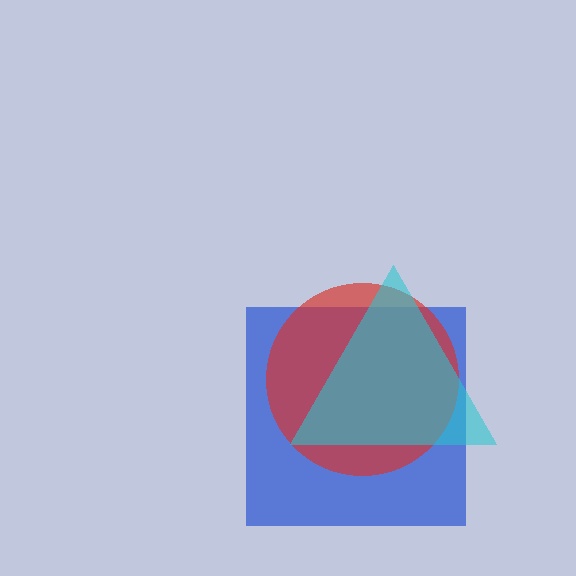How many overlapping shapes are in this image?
There are 3 overlapping shapes in the image.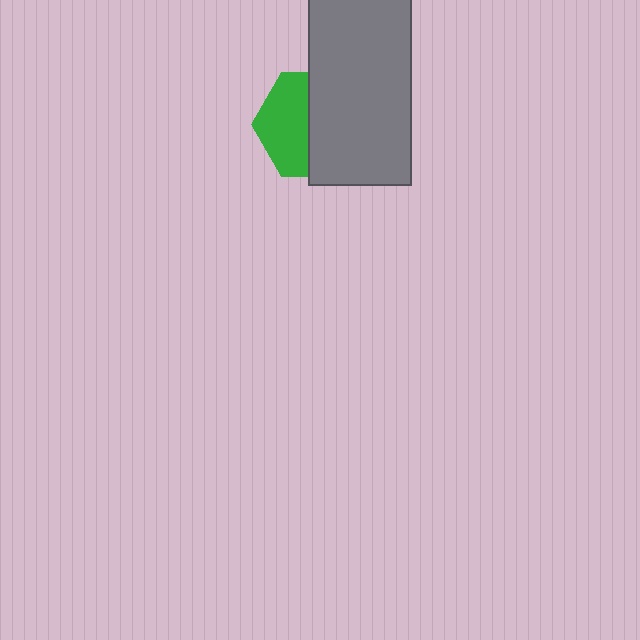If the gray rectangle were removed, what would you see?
You would see the complete green hexagon.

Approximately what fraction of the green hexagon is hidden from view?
Roughly 54% of the green hexagon is hidden behind the gray rectangle.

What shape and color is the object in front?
The object in front is a gray rectangle.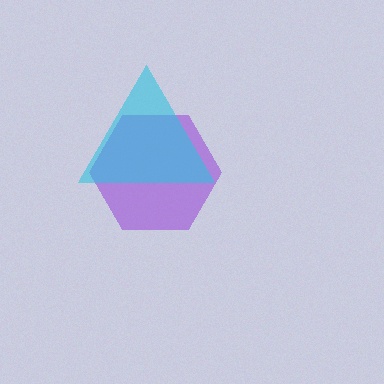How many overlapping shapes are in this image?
There are 2 overlapping shapes in the image.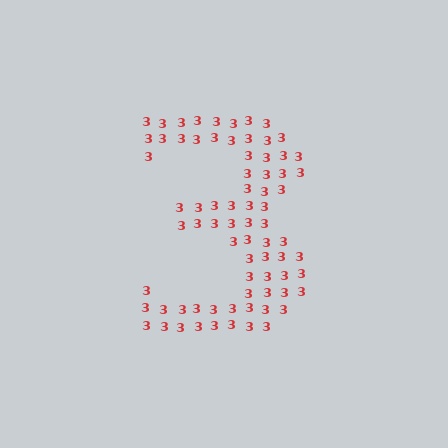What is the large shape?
The large shape is the digit 3.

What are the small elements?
The small elements are digit 3's.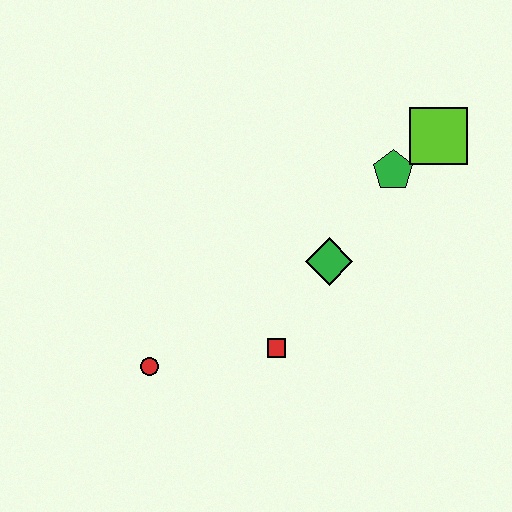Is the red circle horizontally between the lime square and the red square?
No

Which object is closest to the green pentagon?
The lime square is closest to the green pentagon.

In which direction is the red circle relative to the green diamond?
The red circle is to the left of the green diamond.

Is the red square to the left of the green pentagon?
Yes